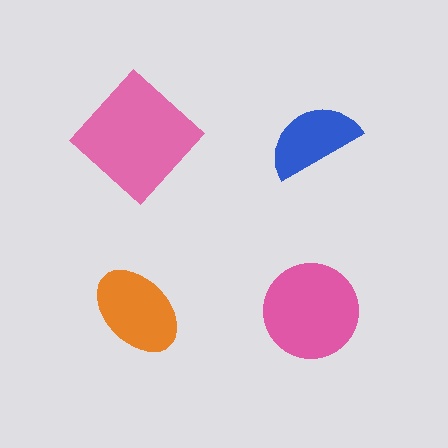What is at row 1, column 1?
A pink diamond.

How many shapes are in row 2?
2 shapes.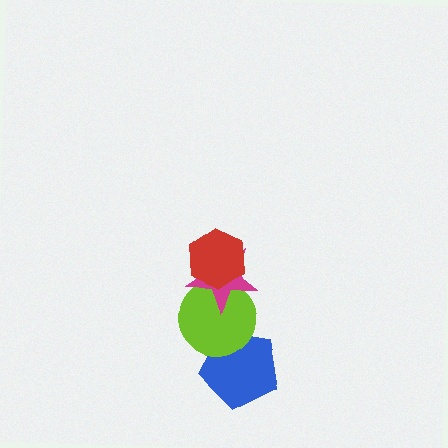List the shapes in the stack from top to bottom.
From top to bottom: the red hexagon, the magenta star, the lime circle, the blue pentagon.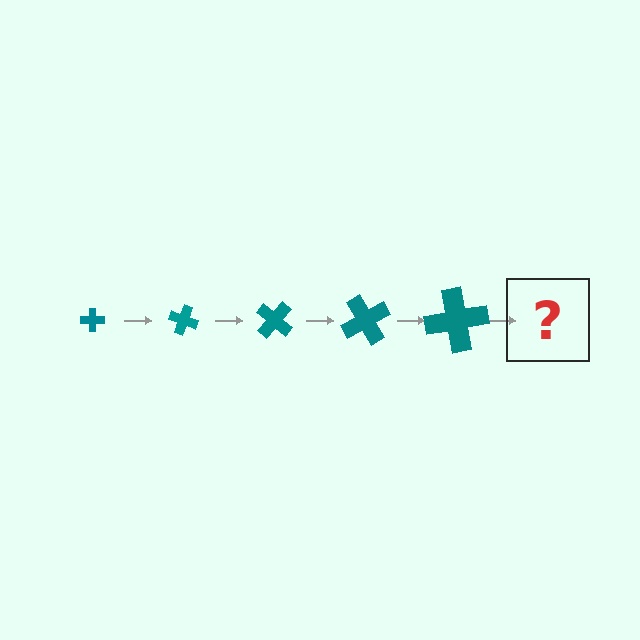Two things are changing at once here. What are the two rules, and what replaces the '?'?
The two rules are that the cross grows larger each step and it rotates 20 degrees each step. The '?' should be a cross, larger than the previous one and rotated 100 degrees from the start.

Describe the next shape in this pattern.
It should be a cross, larger than the previous one and rotated 100 degrees from the start.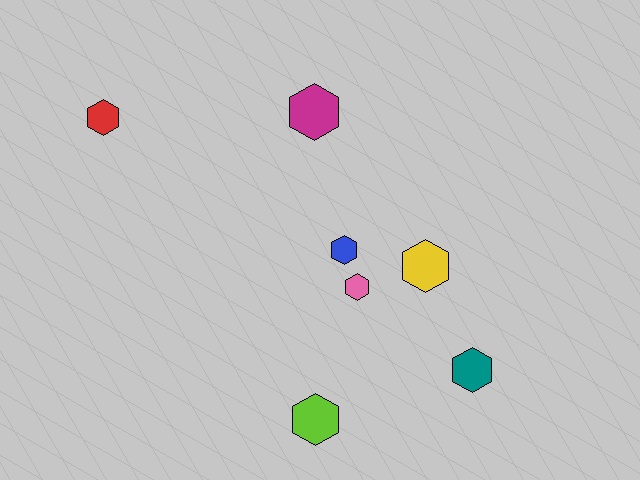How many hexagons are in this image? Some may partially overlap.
There are 7 hexagons.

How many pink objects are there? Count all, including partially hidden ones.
There is 1 pink object.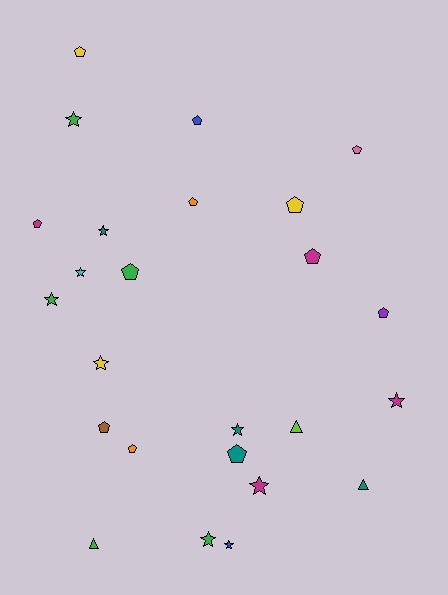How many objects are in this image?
There are 25 objects.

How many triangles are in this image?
There are 3 triangles.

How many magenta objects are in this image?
There are 4 magenta objects.